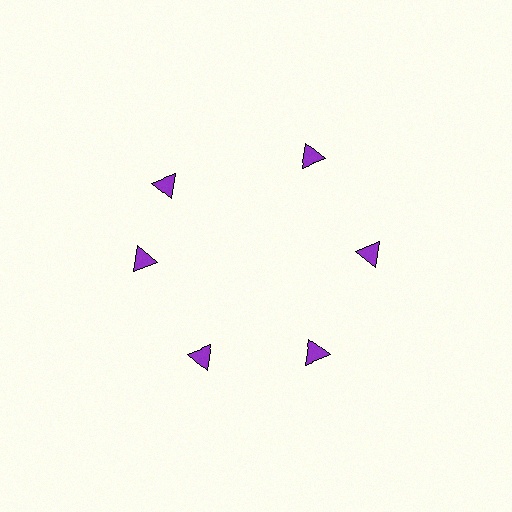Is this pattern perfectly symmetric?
No. The 6 purple triangles are arranged in a ring, but one element near the 11 o'clock position is rotated out of alignment along the ring, breaking the 6-fold rotational symmetry.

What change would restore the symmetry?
The symmetry would be restored by rotating it back into even spacing with its neighbors so that all 6 triangles sit at equal angles and equal distance from the center.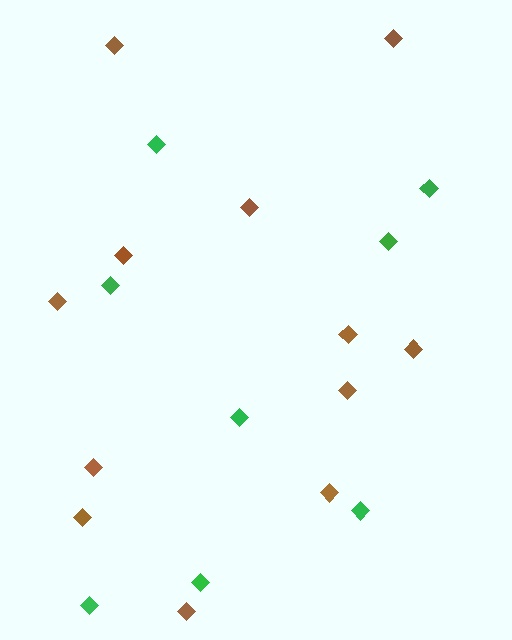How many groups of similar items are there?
There are 2 groups: one group of brown diamonds (12) and one group of green diamonds (8).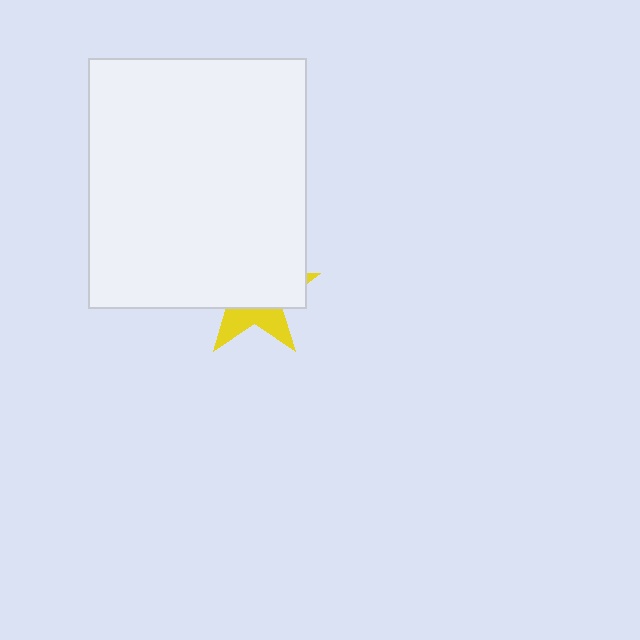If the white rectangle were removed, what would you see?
You would see the complete yellow star.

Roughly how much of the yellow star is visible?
A small part of it is visible (roughly 33%).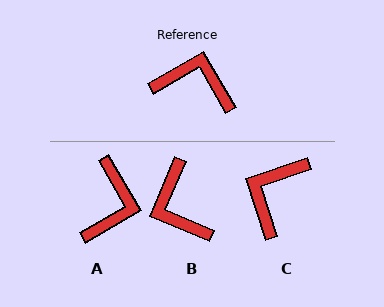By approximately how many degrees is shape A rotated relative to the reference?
Approximately 89 degrees clockwise.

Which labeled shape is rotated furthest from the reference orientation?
B, about 127 degrees away.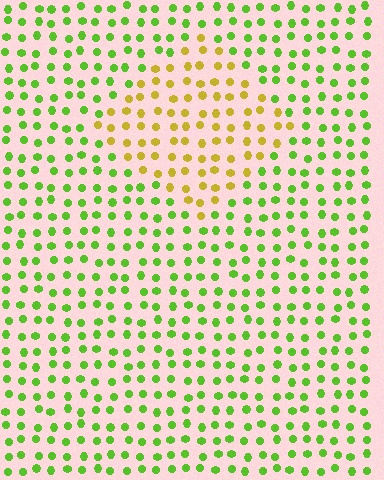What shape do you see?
I see a diamond.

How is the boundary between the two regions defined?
The boundary is defined purely by a slight shift in hue (about 50 degrees). Spacing, size, and orientation are identical on both sides.